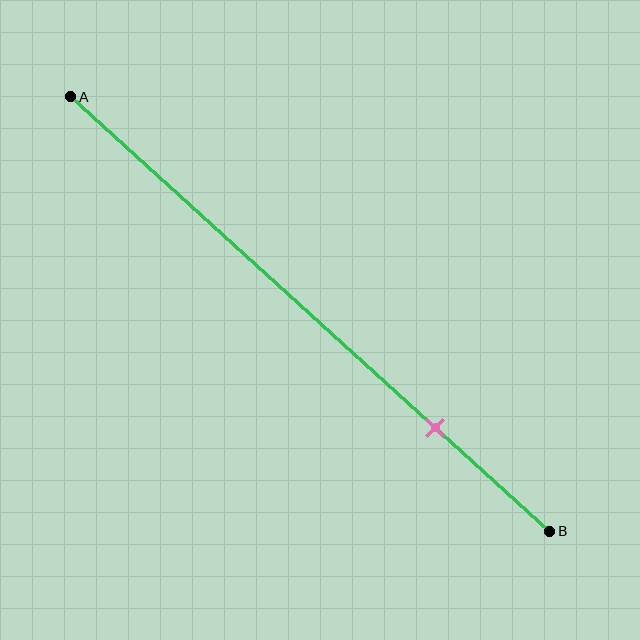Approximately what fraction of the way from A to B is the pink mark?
The pink mark is approximately 75% of the way from A to B.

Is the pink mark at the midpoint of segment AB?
No, the mark is at about 75% from A, not at the 50% midpoint.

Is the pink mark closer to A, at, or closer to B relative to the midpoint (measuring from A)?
The pink mark is closer to point B than the midpoint of segment AB.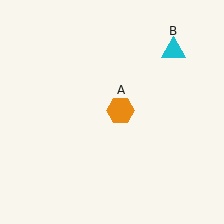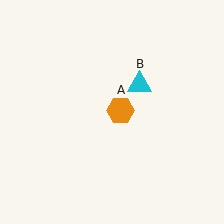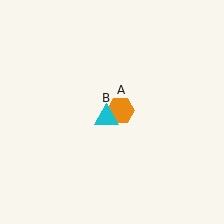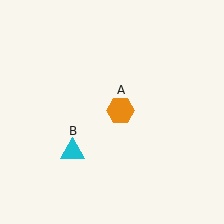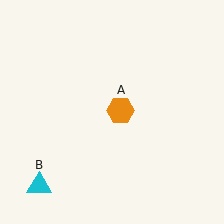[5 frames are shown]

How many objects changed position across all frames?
1 object changed position: cyan triangle (object B).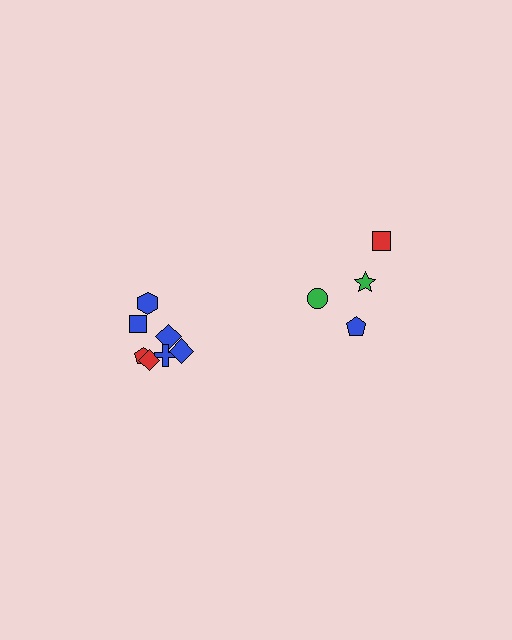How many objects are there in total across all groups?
There are 11 objects.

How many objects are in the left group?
There are 7 objects.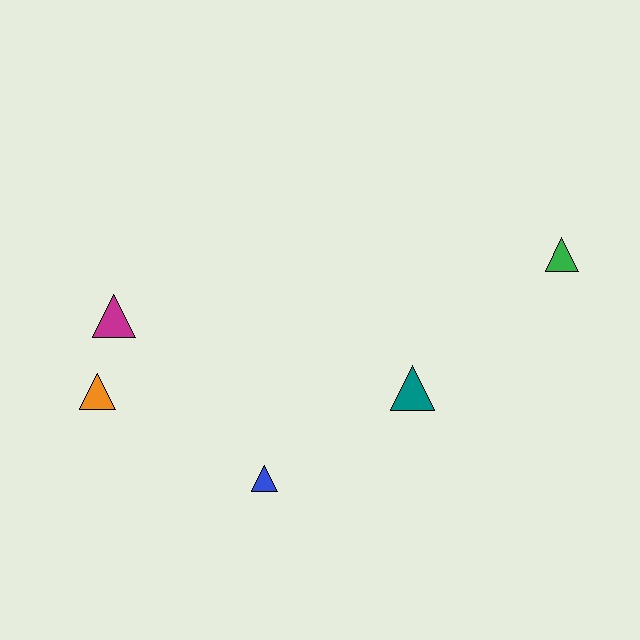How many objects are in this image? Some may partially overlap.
There are 5 objects.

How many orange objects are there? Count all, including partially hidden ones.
There is 1 orange object.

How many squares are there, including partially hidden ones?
There are no squares.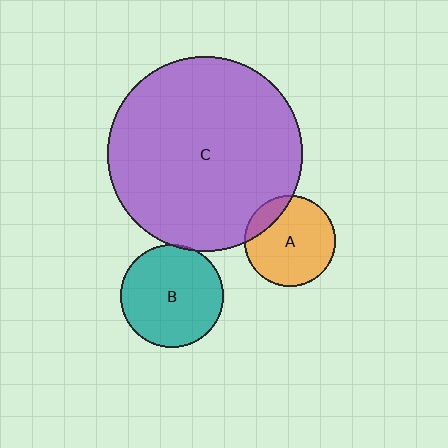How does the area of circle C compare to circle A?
Approximately 4.6 times.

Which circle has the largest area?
Circle C (purple).